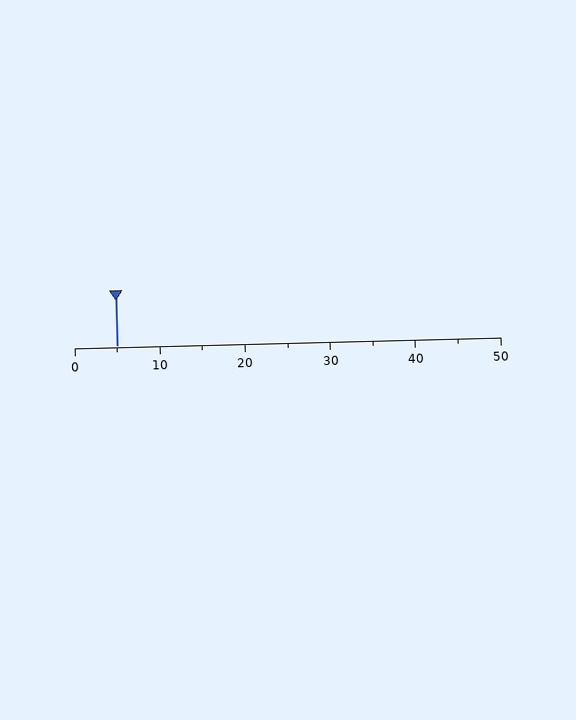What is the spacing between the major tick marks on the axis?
The major ticks are spaced 10 apart.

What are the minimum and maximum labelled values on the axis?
The axis runs from 0 to 50.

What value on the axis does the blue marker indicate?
The marker indicates approximately 5.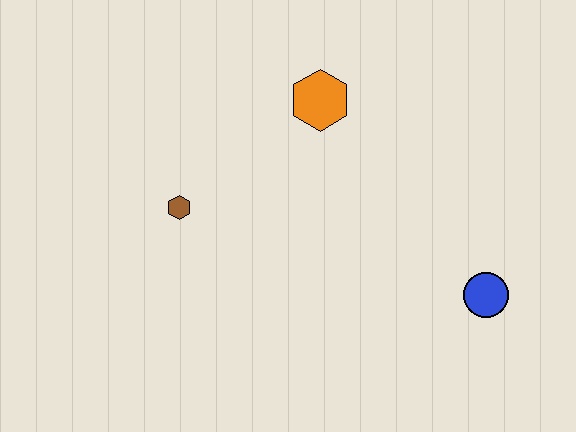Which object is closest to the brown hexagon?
The orange hexagon is closest to the brown hexagon.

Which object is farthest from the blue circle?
The brown hexagon is farthest from the blue circle.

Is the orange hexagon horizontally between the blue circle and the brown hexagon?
Yes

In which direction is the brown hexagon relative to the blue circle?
The brown hexagon is to the left of the blue circle.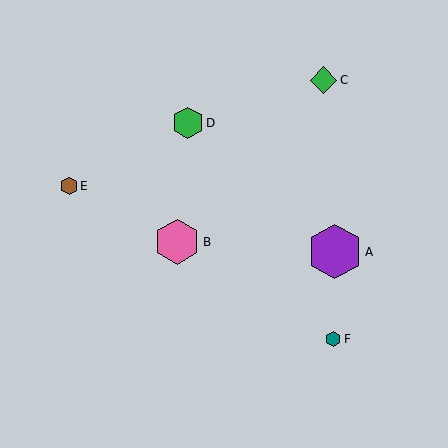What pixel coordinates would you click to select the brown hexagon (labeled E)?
Click at (69, 186) to select the brown hexagon E.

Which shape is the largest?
The purple hexagon (labeled A) is the largest.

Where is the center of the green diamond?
The center of the green diamond is at (324, 80).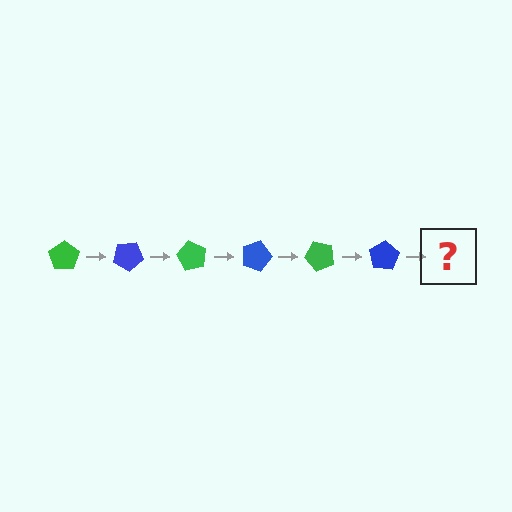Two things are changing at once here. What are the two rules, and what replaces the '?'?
The two rules are that it rotates 30 degrees each step and the color cycles through green and blue. The '?' should be a green pentagon, rotated 180 degrees from the start.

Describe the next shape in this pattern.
It should be a green pentagon, rotated 180 degrees from the start.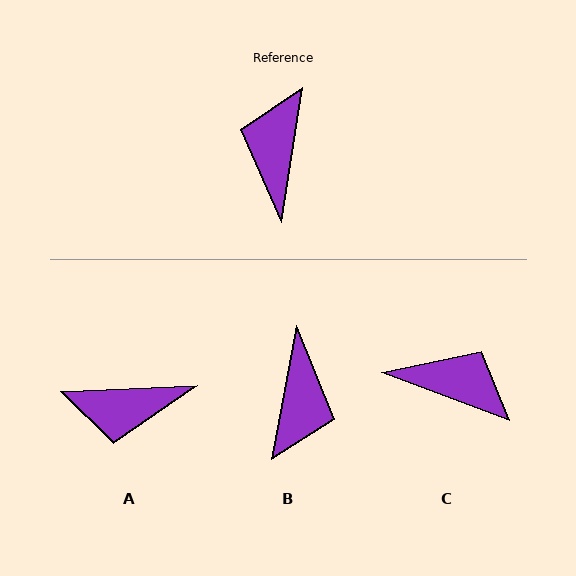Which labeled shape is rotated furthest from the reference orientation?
B, about 178 degrees away.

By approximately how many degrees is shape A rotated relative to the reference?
Approximately 101 degrees counter-clockwise.